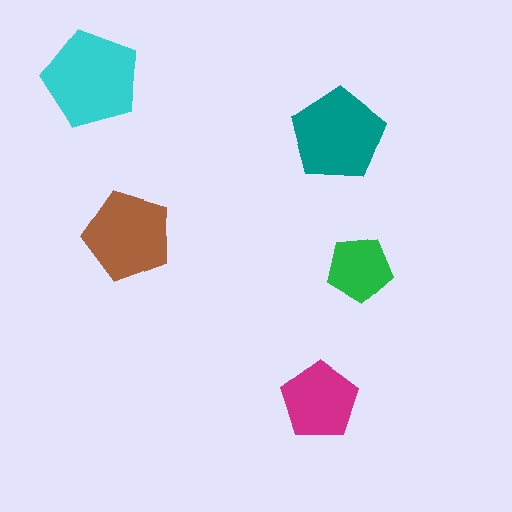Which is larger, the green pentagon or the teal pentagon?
The teal one.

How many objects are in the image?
There are 5 objects in the image.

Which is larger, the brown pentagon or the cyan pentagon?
The cyan one.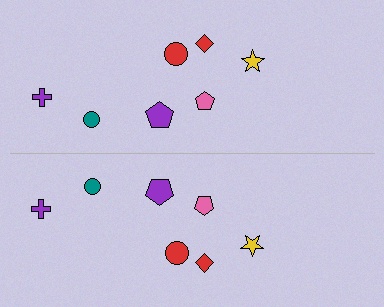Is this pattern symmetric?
Yes, this pattern has bilateral (reflection) symmetry.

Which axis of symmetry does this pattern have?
The pattern has a horizontal axis of symmetry running through the center of the image.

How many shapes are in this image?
There are 14 shapes in this image.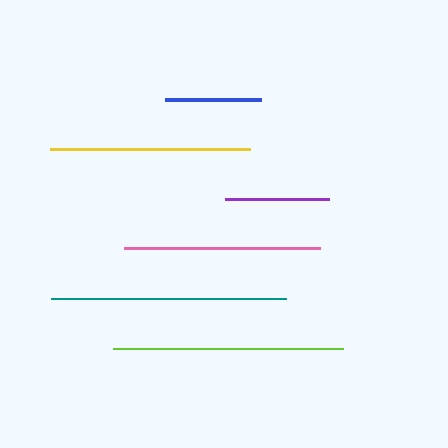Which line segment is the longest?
The teal line is the longest at approximately 235 pixels.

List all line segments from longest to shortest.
From longest to shortest: teal, lime, yellow, pink, purple, blue.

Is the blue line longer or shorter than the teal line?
The teal line is longer than the blue line.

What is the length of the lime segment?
The lime segment is approximately 230 pixels long.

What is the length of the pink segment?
The pink segment is approximately 196 pixels long.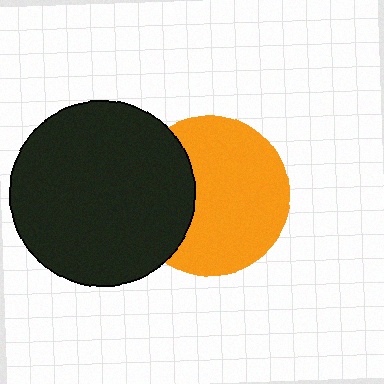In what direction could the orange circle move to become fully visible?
The orange circle could move right. That would shift it out from behind the black circle entirely.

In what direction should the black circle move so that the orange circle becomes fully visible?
The black circle should move left. That is the shortest direction to clear the overlap and leave the orange circle fully visible.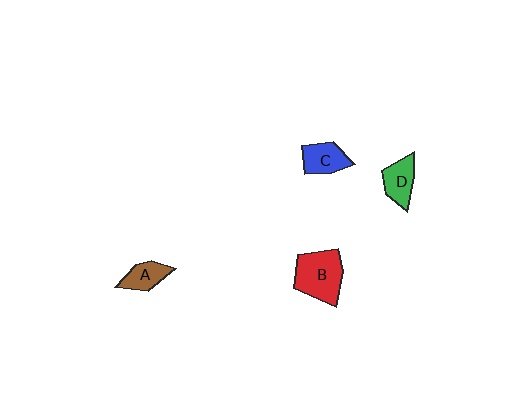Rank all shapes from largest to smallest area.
From largest to smallest: B (red), C (blue), D (green), A (brown).